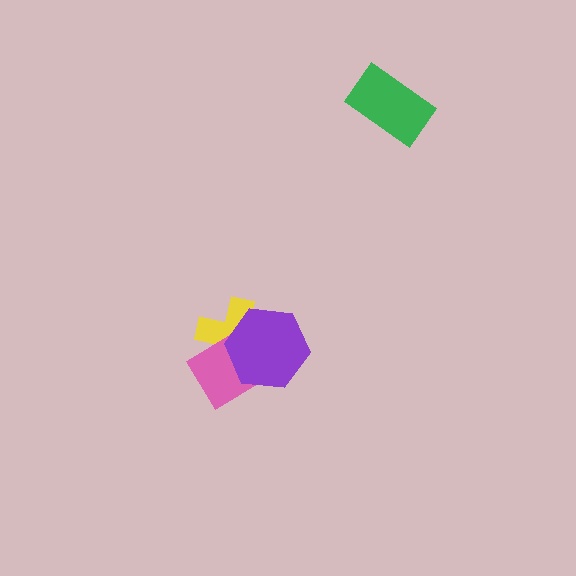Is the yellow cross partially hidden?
Yes, it is partially covered by another shape.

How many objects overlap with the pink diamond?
2 objects overlap with the pink diamond.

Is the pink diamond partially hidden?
Yes, it is partially covered by another shape.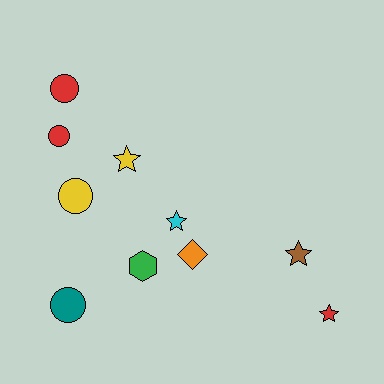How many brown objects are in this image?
There is 1 brown object.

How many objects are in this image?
There are 10 objects.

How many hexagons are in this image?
There is 1 hexagon.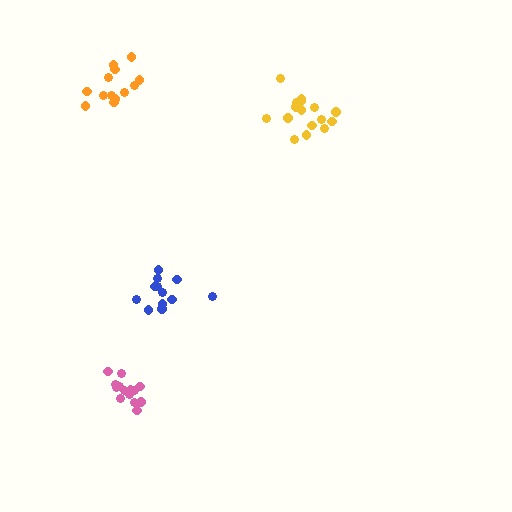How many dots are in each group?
Group 1: 12 dots, Group 2: 13 dots, Group 3: 16 dots, Group 4: 14 dots (55 total).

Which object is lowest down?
The pink cluster is bottommost.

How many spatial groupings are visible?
There are 4 spatial groupings.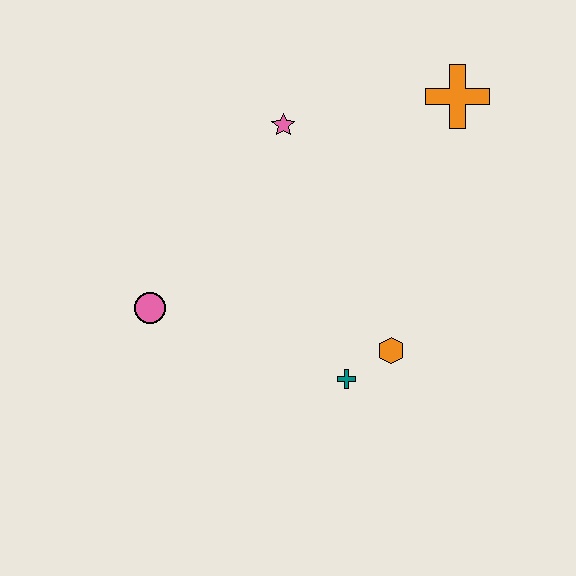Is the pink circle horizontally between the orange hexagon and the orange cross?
No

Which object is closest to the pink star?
The orange cross is closest to the pink star.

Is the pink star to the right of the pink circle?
Yes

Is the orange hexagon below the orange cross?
Yes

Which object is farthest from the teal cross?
The orange cross is farthest from the teal cross.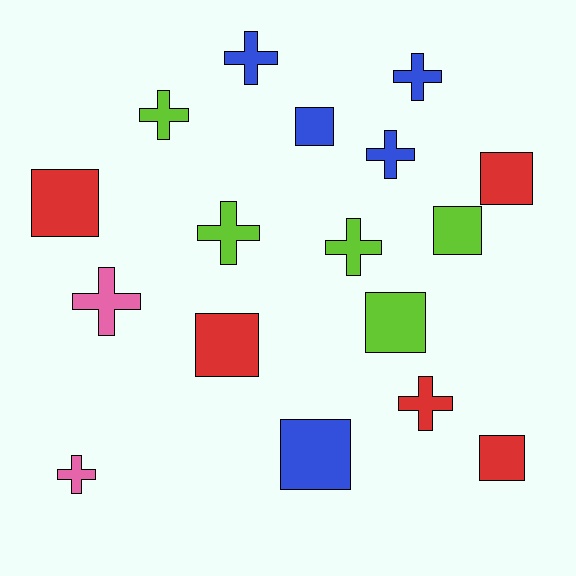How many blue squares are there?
There are 2 blue squares.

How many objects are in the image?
There are 17 objects.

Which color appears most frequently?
Lime, with 5 objects.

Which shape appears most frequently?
Cross, with 9 objects.